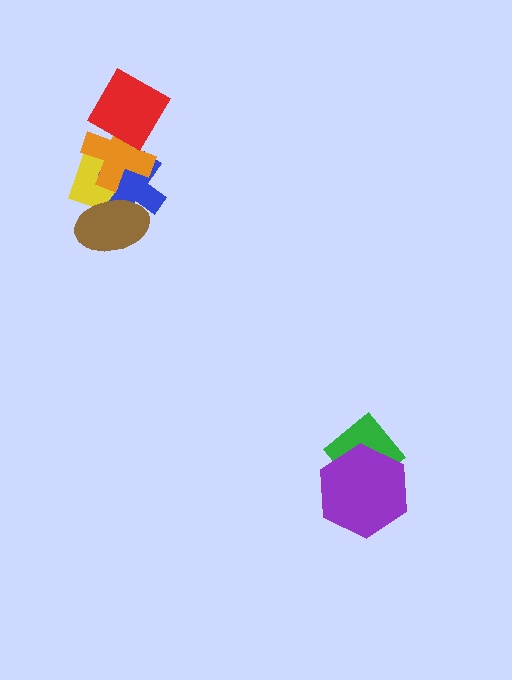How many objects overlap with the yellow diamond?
4 objects overlap with the yellow diamond.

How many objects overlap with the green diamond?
1 object overlaps with the green diamond.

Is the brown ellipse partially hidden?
No, no other shape covers it.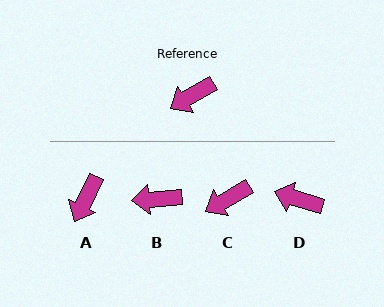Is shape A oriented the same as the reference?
No, it is off by about 34 degrees.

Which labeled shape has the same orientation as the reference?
C.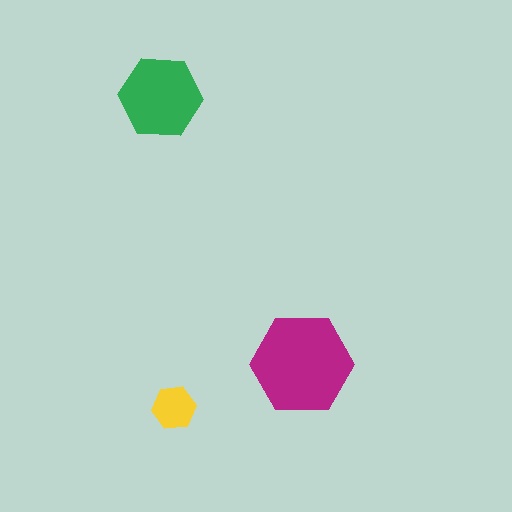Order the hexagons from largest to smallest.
the magenta one, the green one, the yellow one.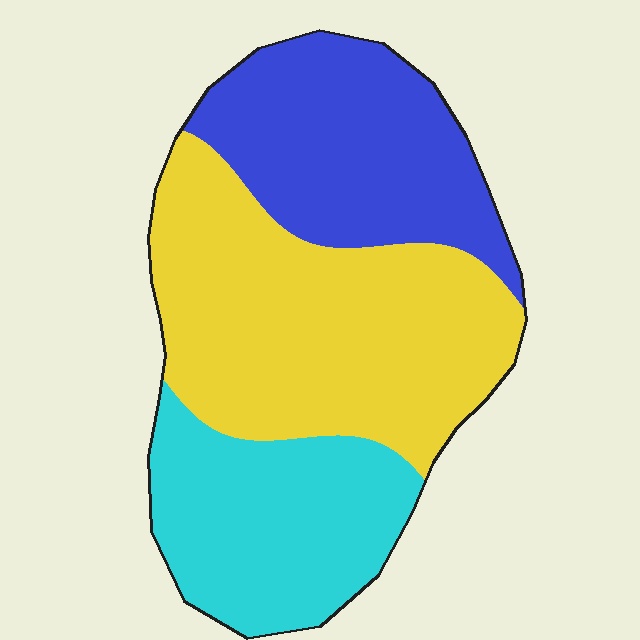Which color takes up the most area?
Yellow, at roughly 45%.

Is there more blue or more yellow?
Yellow.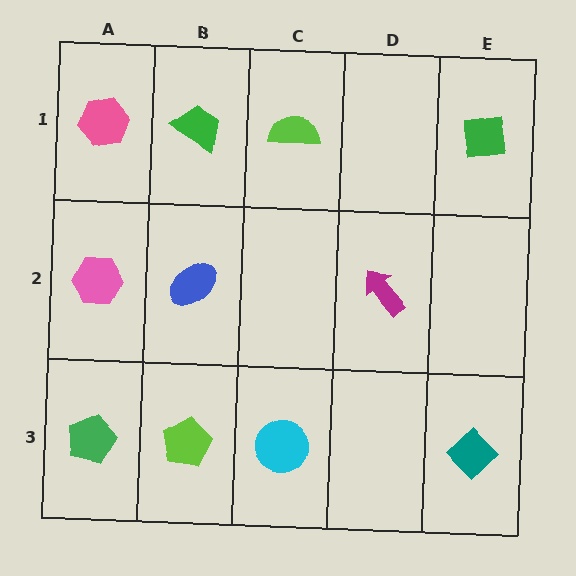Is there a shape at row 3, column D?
No, that cell is empty.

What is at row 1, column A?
A pink hexagon.